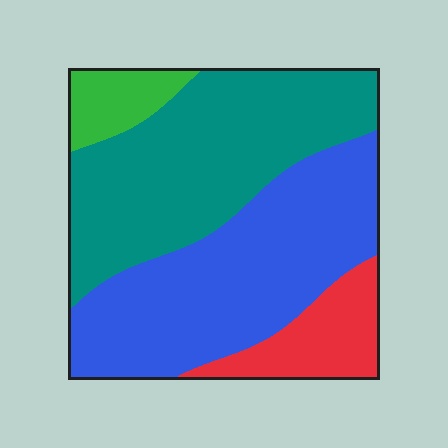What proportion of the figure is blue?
Blue covers 41% of the figure.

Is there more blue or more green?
Blue.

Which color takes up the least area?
Green, at roughly 5%.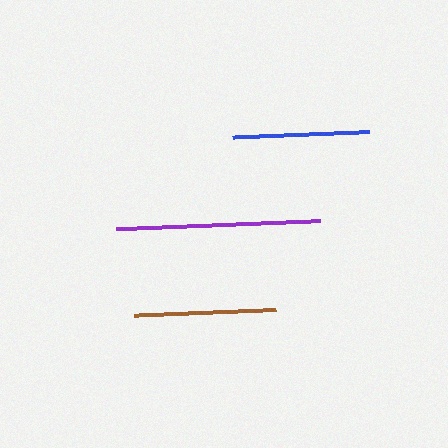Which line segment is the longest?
The purple line is the longest at approximately 205 pixels.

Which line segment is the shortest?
The blue line is the shortest at approximately 136 pixels.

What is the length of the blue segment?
The blue segment is approximately 136 pixels long.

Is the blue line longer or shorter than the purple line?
The purple line is longer than the blue line.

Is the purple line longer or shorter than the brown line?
The purple line is longer than the brown line.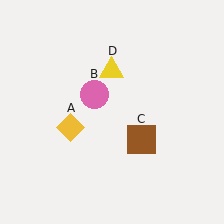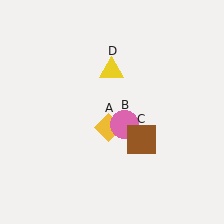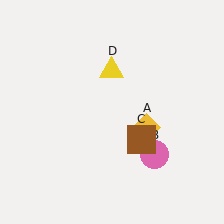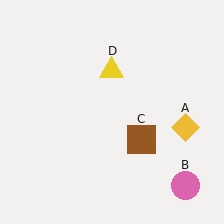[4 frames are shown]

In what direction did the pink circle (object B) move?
The pink circle (object B) moved down and to the right.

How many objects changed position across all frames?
2 objects changed position: yellow diamond (object A), pink circle (object B).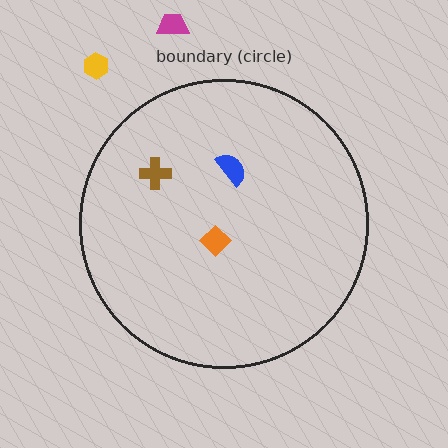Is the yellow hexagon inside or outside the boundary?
Outside.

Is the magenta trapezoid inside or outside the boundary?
Outside.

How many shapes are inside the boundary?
3 inside, 2 outside.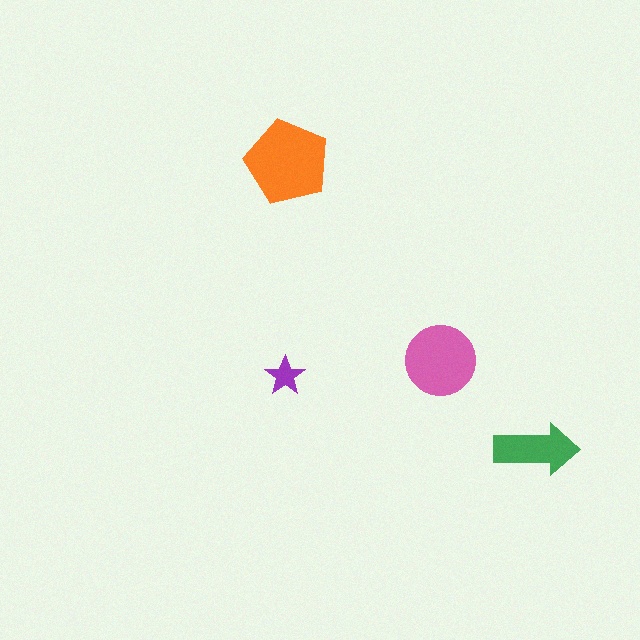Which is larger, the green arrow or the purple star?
The green arrow.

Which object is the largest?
The orange pentagon.